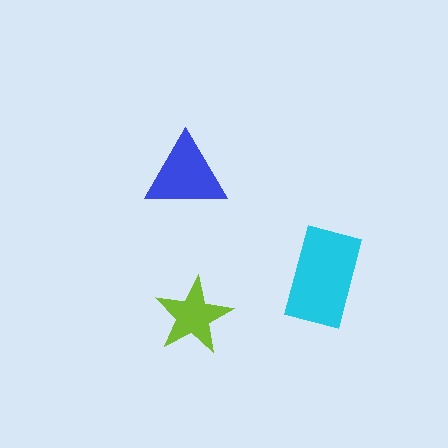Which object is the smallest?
The lime star.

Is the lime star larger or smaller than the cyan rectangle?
Smaller.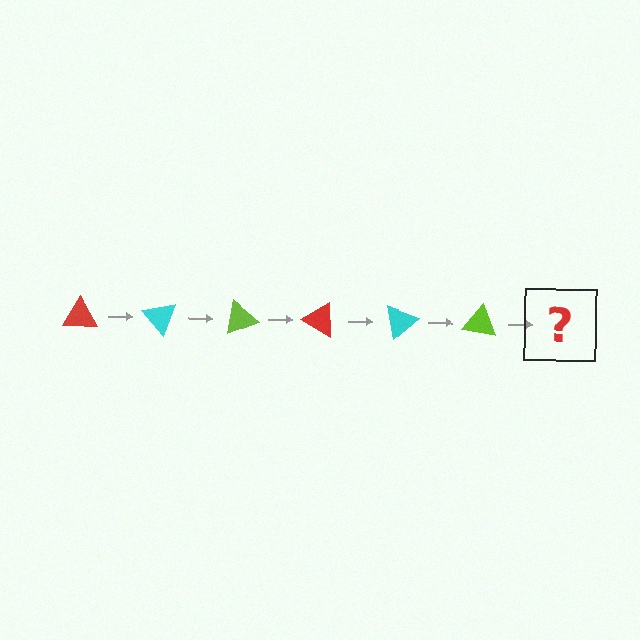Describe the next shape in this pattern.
It should be a red triangle, rotated 300 degrees from the start.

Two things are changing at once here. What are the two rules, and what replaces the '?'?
The two rules are that it rotates 50 degrees each step and the color cycles through red, cyan, and lime. The '?' should be a red triangle, rotated 300 degrees from the start.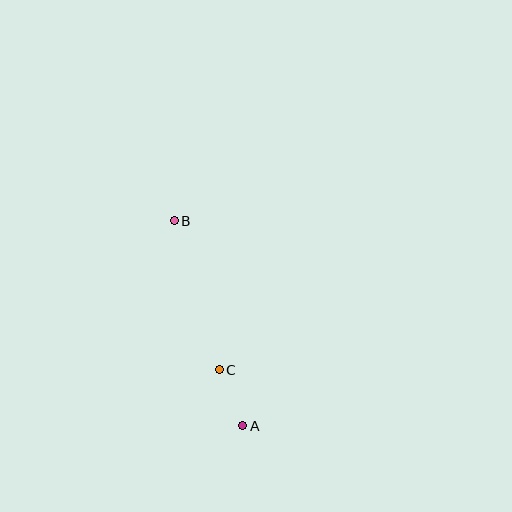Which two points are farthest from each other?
Points A and B are farthest from each other.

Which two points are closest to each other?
Points A and C are closest to each other.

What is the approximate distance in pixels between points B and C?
The distance between B and C is approximately 156 pixels.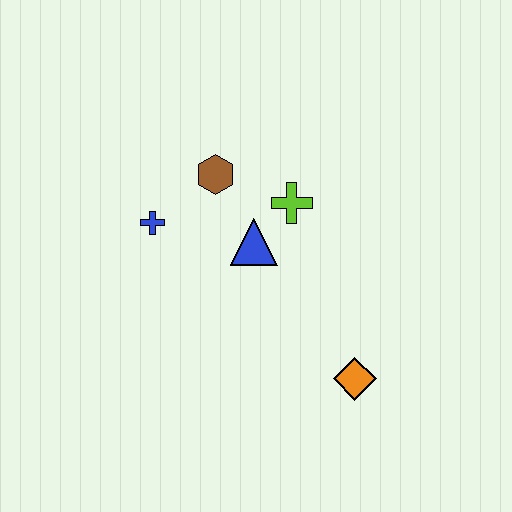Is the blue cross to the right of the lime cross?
No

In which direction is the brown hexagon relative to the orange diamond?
The brown hexagon is above the orange diamond.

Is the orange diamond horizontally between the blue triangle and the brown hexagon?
No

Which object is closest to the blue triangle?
The lime cross is closest to the blue triangle.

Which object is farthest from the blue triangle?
The orange diamond is farthest from the blue triangle.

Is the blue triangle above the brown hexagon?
No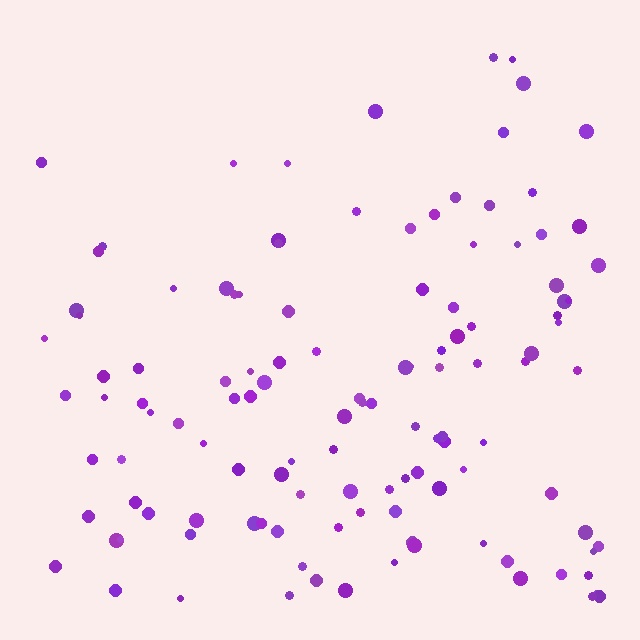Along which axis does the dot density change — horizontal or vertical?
Vertical.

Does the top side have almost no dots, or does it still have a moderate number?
Still a moderate number, just noticeably fewer than the bottom.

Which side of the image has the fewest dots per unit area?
The top.